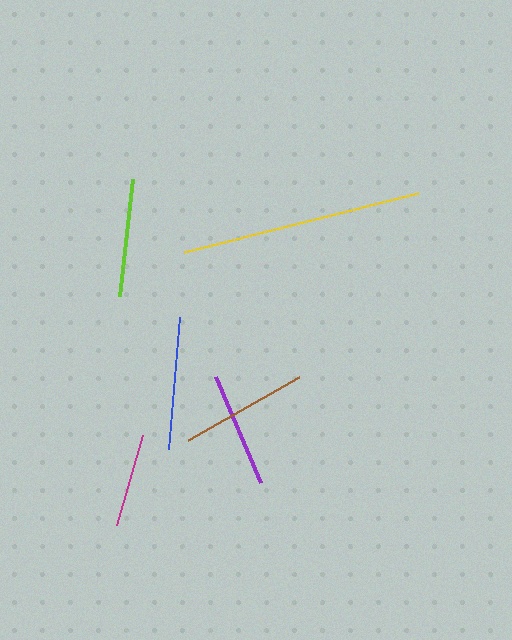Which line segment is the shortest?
The magenta line is the shortest at approximately 93 pixels.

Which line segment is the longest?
The yellow line is the longest at approximately 241 pixels.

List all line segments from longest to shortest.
From longest to shortest: yellow, blue, brown, lime, purple, magenta.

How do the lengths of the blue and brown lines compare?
The blue and brown lines are approximately the same length.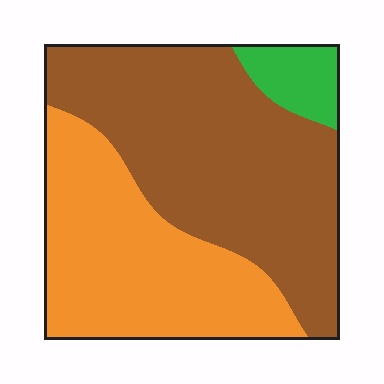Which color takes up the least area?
Green, at roughly 5%.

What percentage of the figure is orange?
Orange covers about 40% of the figure.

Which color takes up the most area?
Brown, at roughly 55%.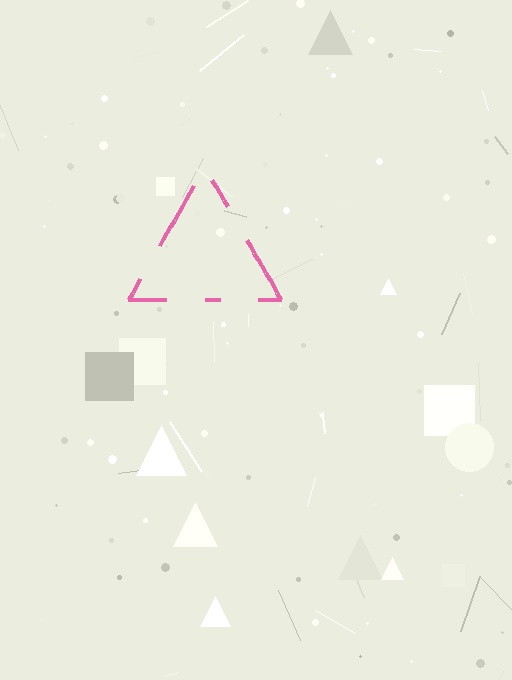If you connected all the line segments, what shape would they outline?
They would outline a triangle.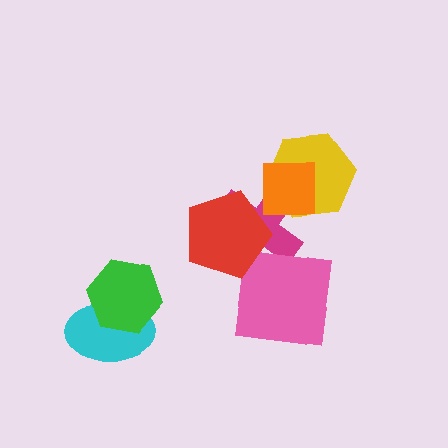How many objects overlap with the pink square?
1 object overlaps with the pink square.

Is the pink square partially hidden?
No, no other shape covers it.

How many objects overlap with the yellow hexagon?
2 objects overlap with the yellow hexagon.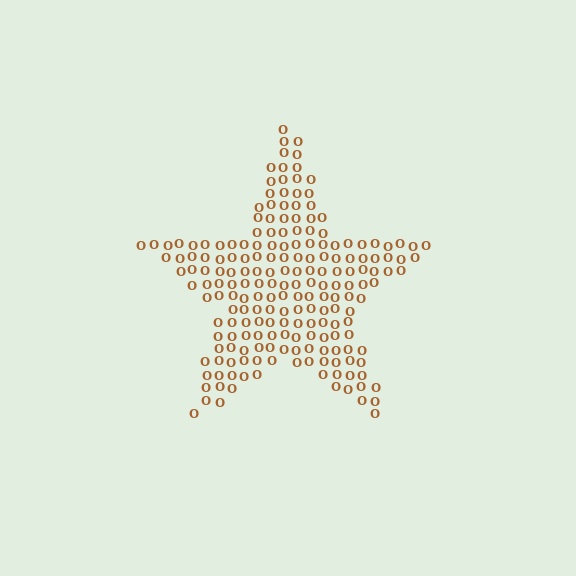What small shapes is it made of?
It is made of small letter O's.